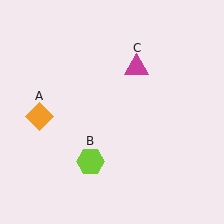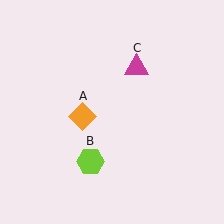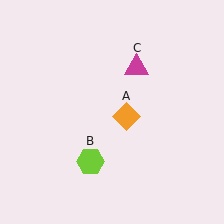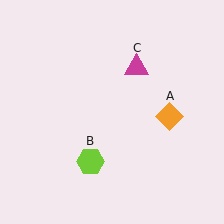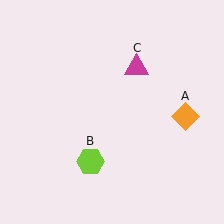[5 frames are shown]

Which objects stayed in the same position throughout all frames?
Lime hexagon (object B) and magenta triangle (object C) remained stationary.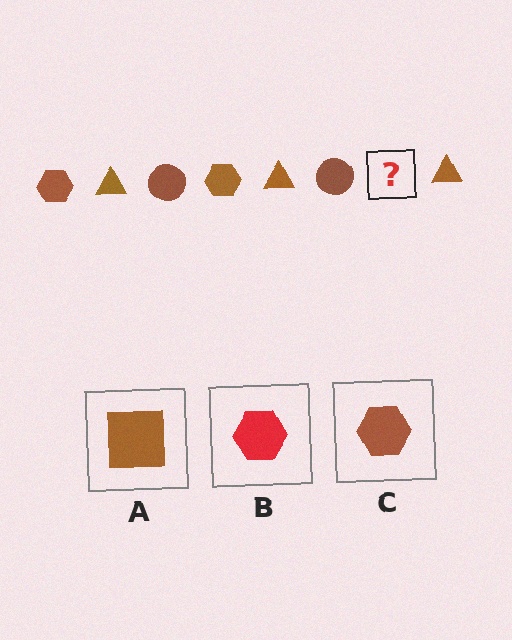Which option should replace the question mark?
Option C.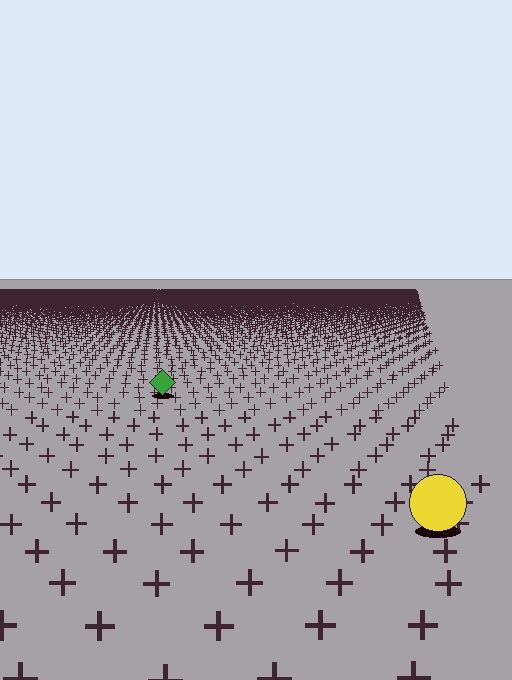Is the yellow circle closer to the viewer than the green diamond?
Yes. The yellow circle is closer — you can tell from the texture gradient: the ground texture is coarser near it.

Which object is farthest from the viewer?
The green diamond is farthest from the viewer. It appears smaller and the ground texture around it is denser.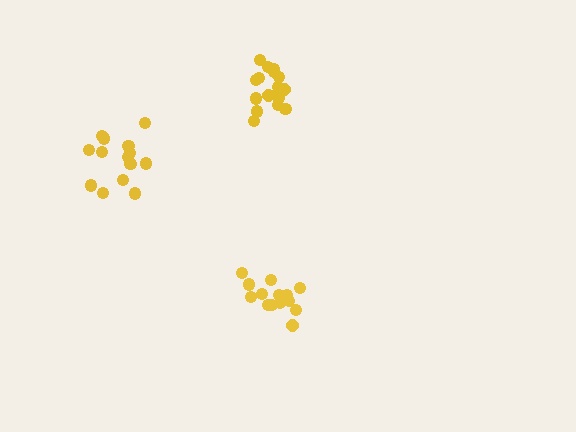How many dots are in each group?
Group 1: 15 dots, Group 2: 15 dots, Group 3: 17 dots (47 total).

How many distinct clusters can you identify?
There are 3 distinct clusters.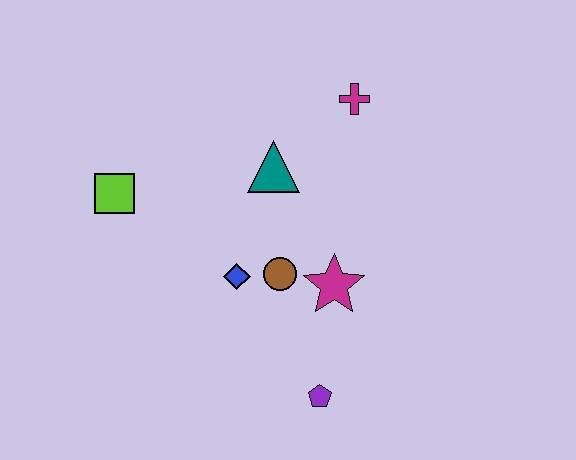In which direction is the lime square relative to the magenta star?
The lime square is to the left of the magenta star.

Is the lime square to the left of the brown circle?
Yes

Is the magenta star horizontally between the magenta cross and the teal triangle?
Yes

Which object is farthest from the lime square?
The purple pentagon is farthest from the lime square.